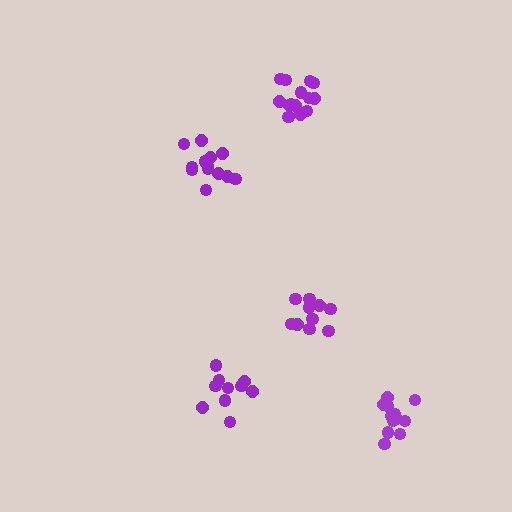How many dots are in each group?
Group 1: 10 dots, Group 2: 14 dots, Group 3: 12 dots, Group 4: 13 dots, Group 5: 11 dots (60 total).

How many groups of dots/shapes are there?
There are 5 groups.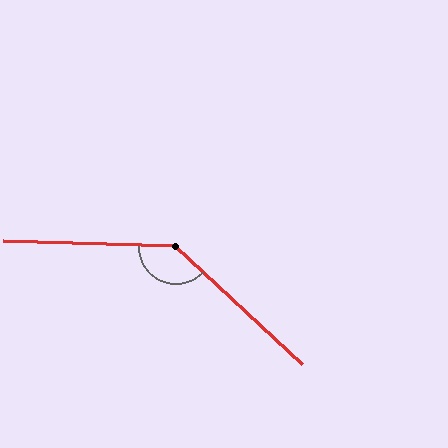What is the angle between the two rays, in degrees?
Approximately 139 degrees.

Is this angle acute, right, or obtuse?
It is obtuse.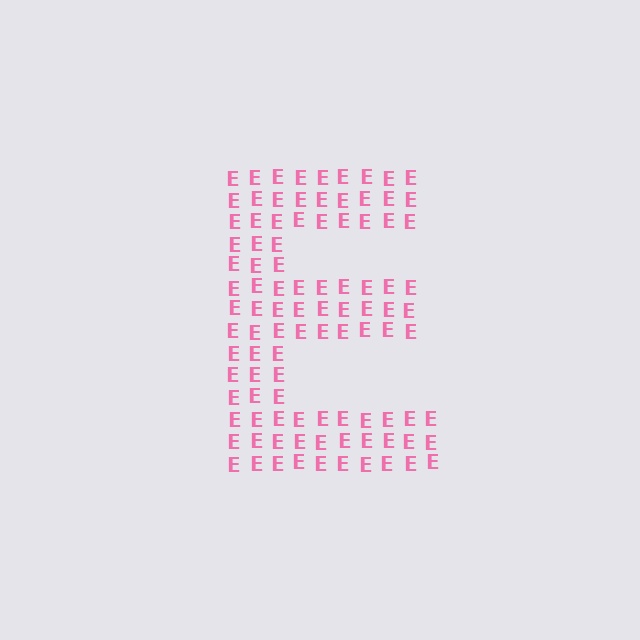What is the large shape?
The large shape is the letter E.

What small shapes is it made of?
It is made of small letter E's.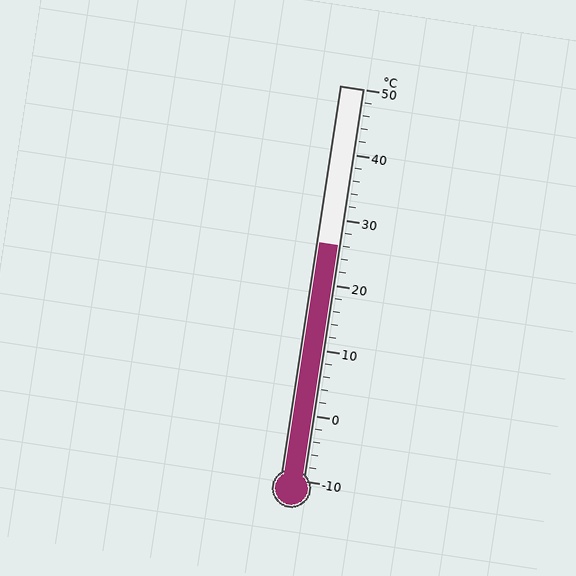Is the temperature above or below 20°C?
The temperature is above 20°C.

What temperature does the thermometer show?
The thermometer shows approximately 26°C.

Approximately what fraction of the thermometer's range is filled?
The thermometer is filled to approximately 60% of its range.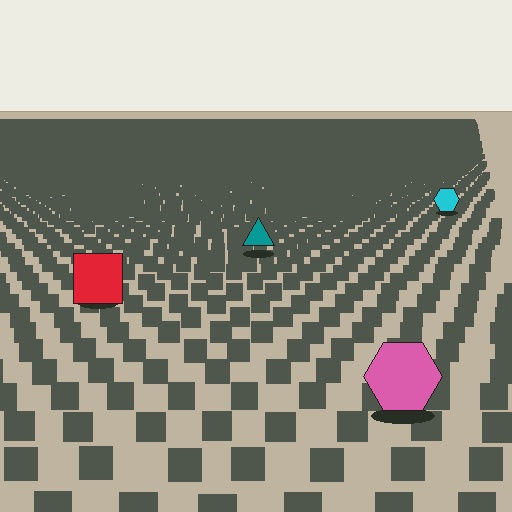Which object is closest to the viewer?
The pink hexagon is closest. The texture marks near it are larger and more spread out.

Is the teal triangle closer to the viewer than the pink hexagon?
No. The pink hexagon is closer — you can tell from the texture gradient: the ground texture is coarser near it.